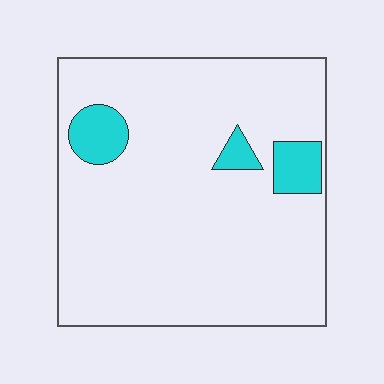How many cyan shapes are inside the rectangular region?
3.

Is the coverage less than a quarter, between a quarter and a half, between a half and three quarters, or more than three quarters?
Less than a quarter.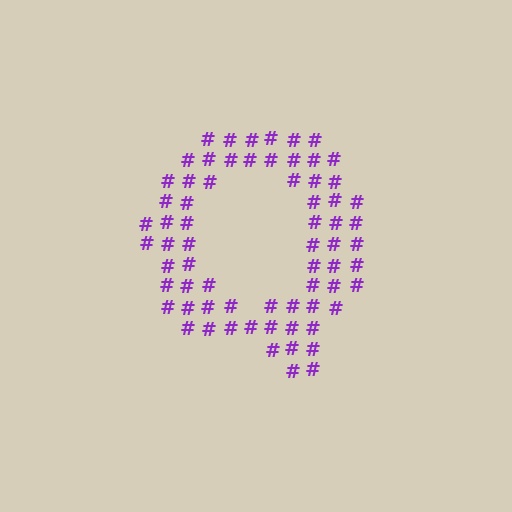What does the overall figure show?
The overall figure shows the letter Q.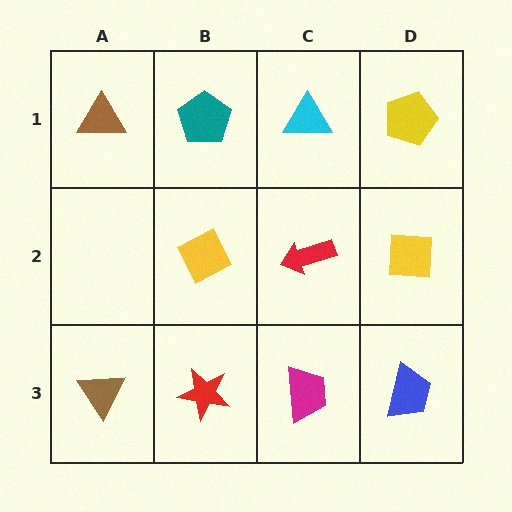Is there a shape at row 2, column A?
No, that cell is empty.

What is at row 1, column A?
A brown triangle.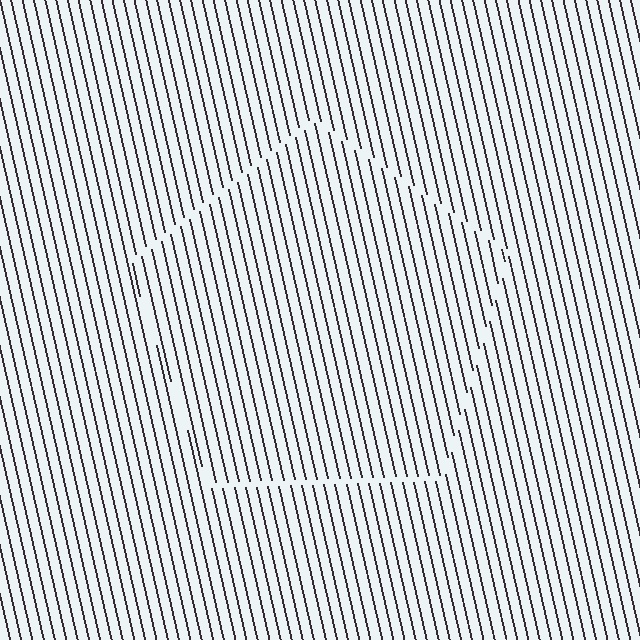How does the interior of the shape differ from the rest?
The interior of the shape contains the same grating, shifted by half a period — the contour is defined by the phase discontinuity where line-ends from the inner and outer gratings abut.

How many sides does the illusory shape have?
5 sides — the line-ends trace a pentagon.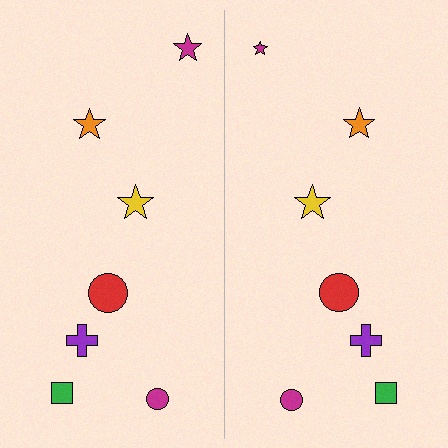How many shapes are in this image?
There are 14 shapes in this image.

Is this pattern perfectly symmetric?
No, the pattern is not perfectly symmetric. The magenta star on the right side has a different size than its mirror counterpart.